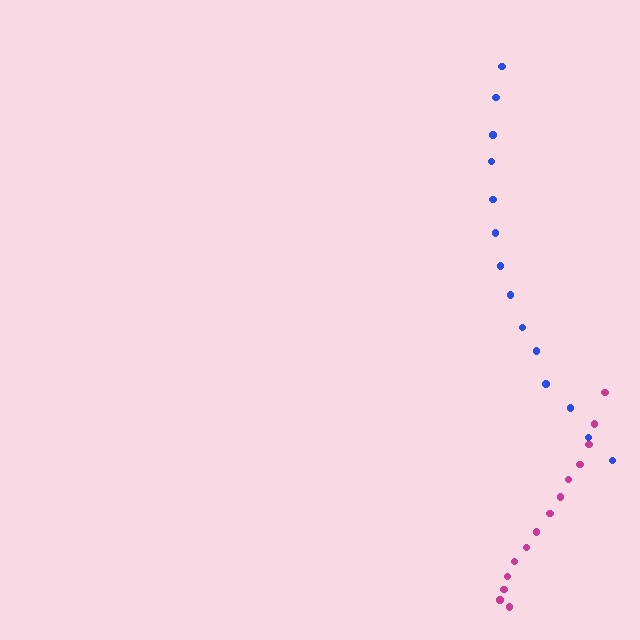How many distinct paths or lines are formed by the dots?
There are 2 distinct paths.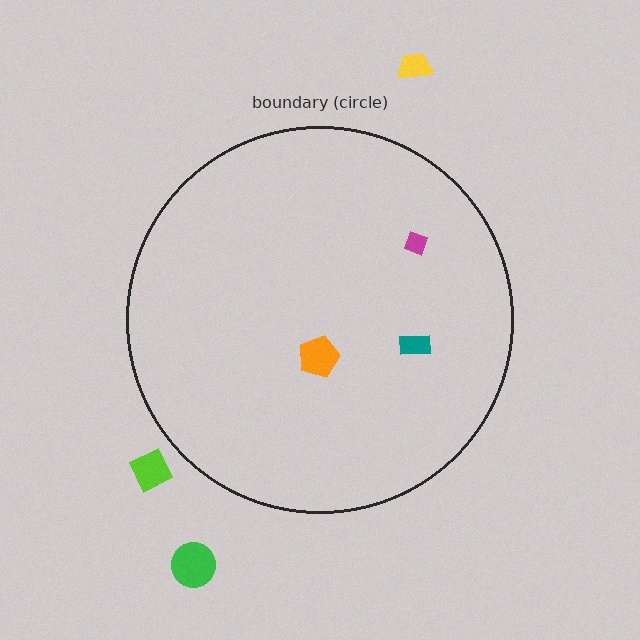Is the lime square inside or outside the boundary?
Outside.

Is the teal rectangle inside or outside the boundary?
Inside.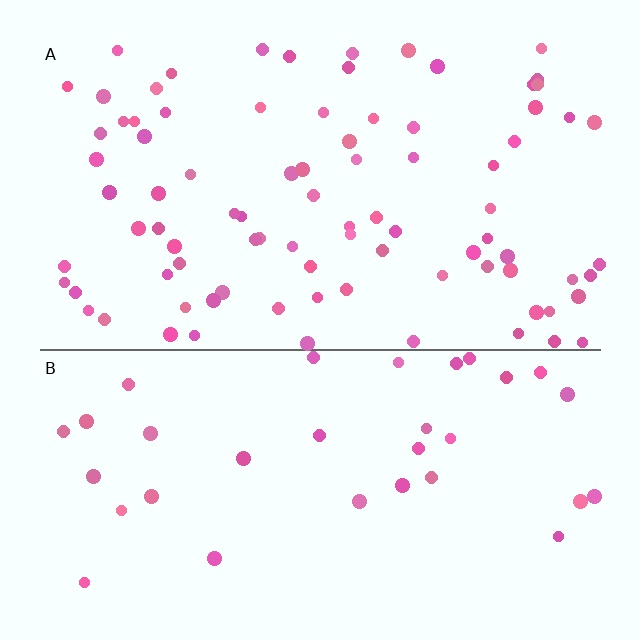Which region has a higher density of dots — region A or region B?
A (the top).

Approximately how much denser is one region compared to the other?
Approximately 2.6× — region A over region B.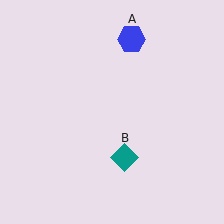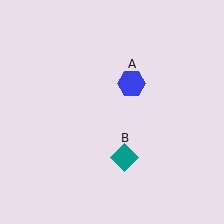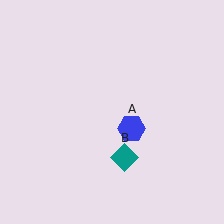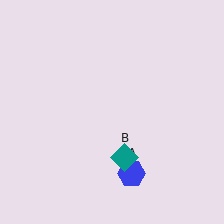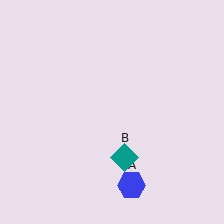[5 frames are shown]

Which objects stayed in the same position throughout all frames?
Teal diamond (object B) remained stationary.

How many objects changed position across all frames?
1 object changed position: blue hexagon (object A).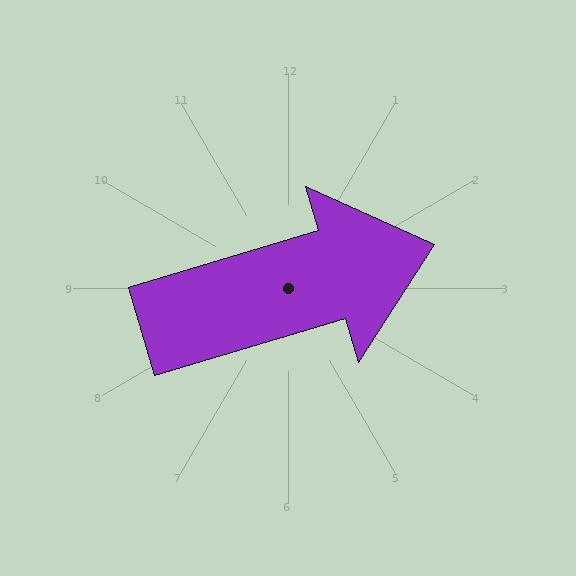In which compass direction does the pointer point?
East.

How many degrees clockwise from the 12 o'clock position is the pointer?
Approximately 73 degrees.